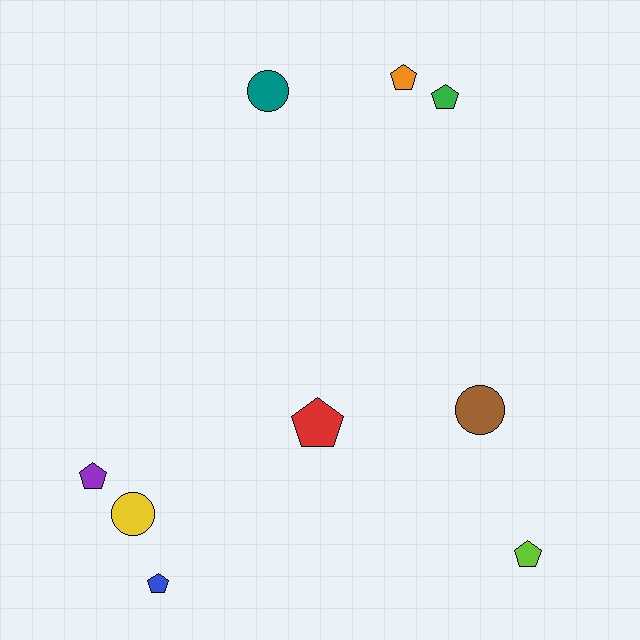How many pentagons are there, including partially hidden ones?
There are 6 pentagons.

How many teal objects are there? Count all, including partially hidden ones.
There is 1 teal object.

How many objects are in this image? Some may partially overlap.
There are 9 objects.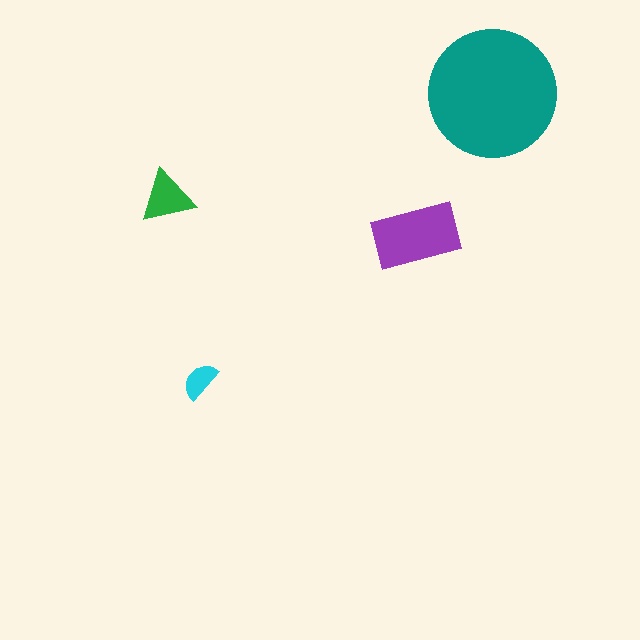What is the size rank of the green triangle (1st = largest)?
3rd.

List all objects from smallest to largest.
The cyan semicircle, the green triangle, the purple rectangle, the teal circle.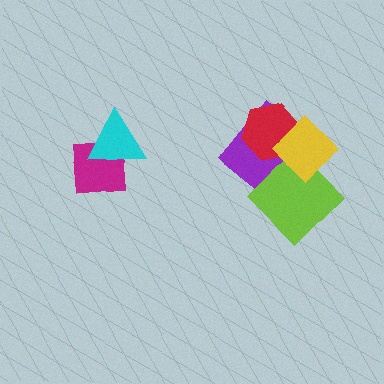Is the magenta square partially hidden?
Yes, it is partially covered by another shape.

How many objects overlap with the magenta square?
1 object overlaps with the magenta square.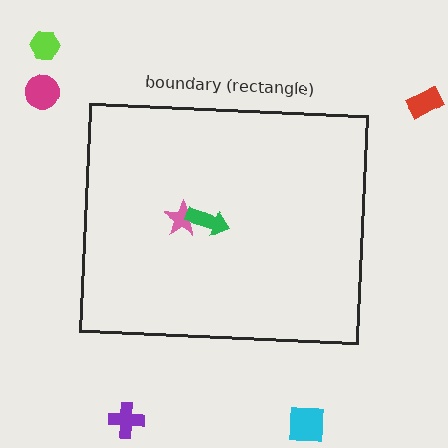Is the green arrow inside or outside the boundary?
Inside.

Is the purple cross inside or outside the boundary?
Outside.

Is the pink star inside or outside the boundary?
Inside.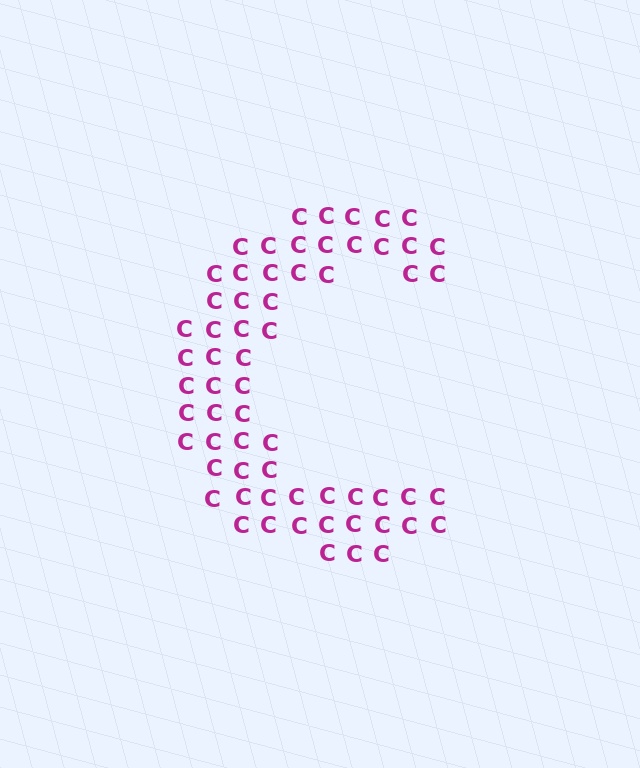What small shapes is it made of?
It is made of small letter C's.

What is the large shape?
The large shape is the letter C.